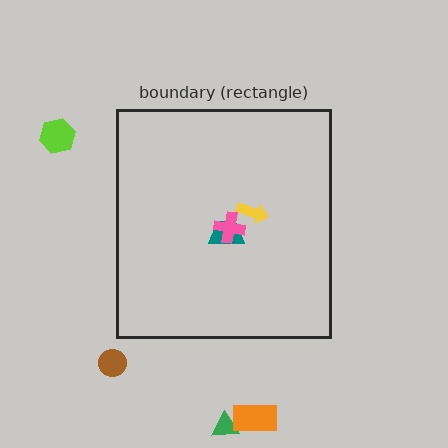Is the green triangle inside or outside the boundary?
Outside.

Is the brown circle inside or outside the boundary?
Outside.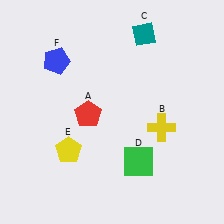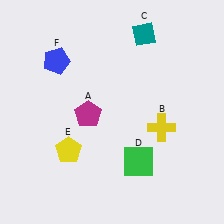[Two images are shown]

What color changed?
The pentagon (A) changed from red in Image 1 to magenta in Image 2.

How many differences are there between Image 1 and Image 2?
There is 1 difference between the two images.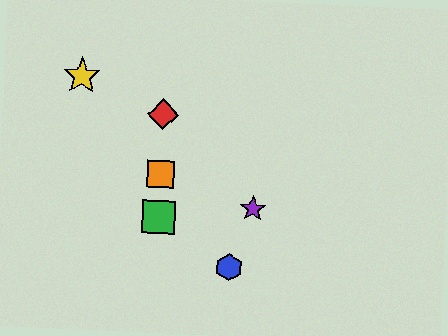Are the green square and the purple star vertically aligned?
No, the green square is at x≈159 and the purple star is at x≈253.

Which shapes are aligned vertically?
The red diamond, the green square, the orange square are aligned vertically.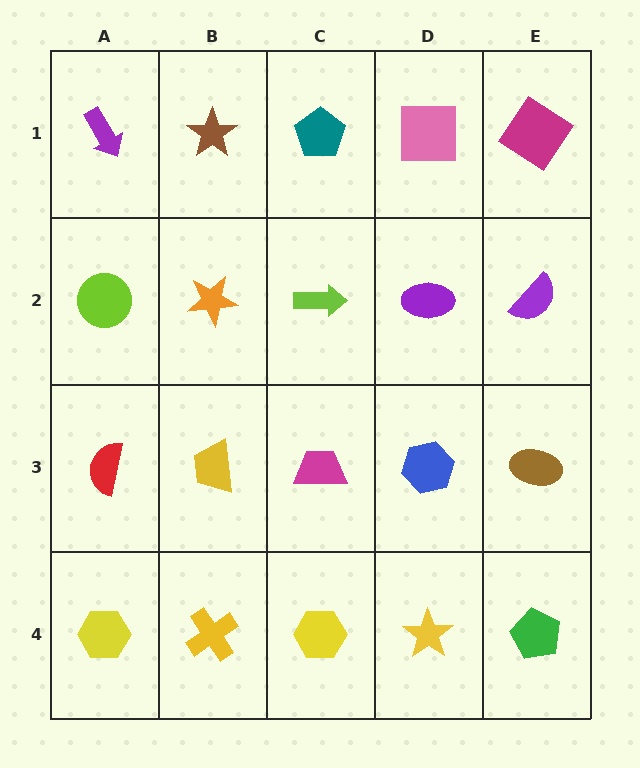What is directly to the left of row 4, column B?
A yellow hexagon.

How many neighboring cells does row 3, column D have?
4.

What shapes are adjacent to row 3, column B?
An orange star (row 2, column B), a yellow cross (row 4, column B), a red semicircle (row 3, column A), a magenta trapezoid (row 3, column C).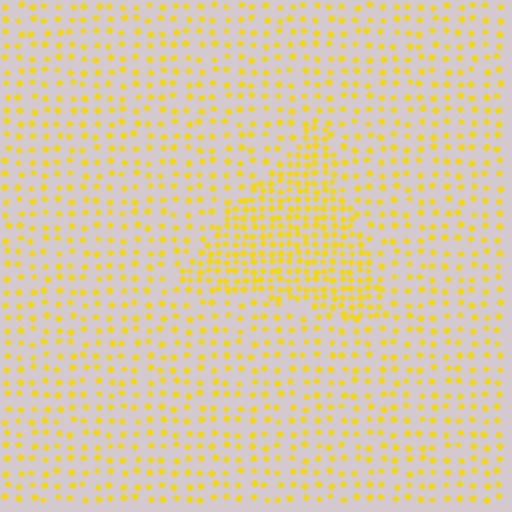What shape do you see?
I see a triangle.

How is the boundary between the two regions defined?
The boundary is defined by a change in element density (approximately 2.1x ratio). All elements are the same color, size, and shape.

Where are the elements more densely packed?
The elements are more densely packed inside the triangle boundary.